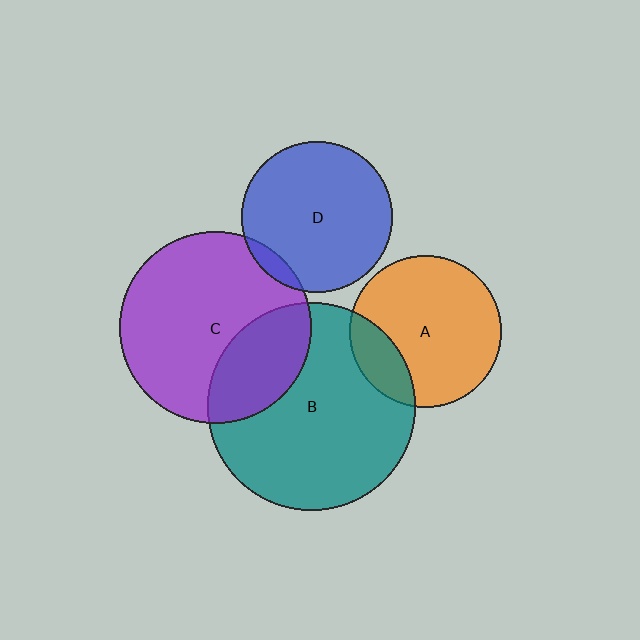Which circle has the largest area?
Circle B (teal).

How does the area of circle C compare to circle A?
Approximately 1.6 times.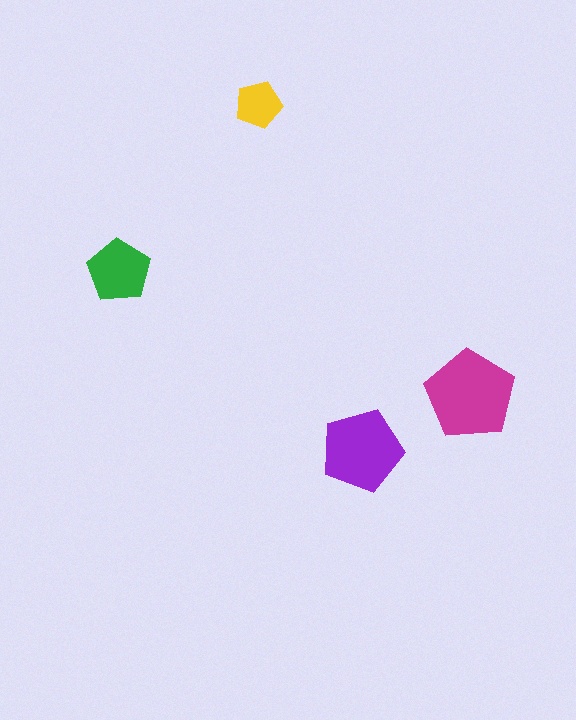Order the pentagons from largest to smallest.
the magenta one, the purple one, the green one, the yellow one.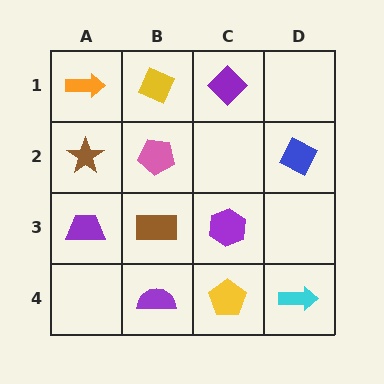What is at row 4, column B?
A purple semicircle.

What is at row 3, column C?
A purple hexagon.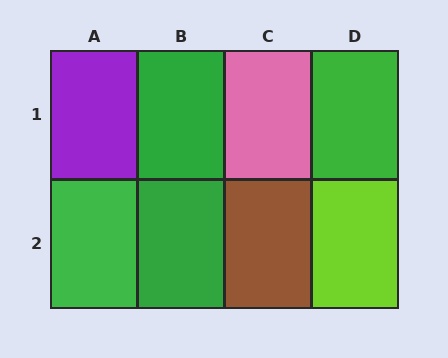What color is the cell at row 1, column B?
Green.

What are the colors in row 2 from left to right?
Green, green, brown, lime.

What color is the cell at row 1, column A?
Purple.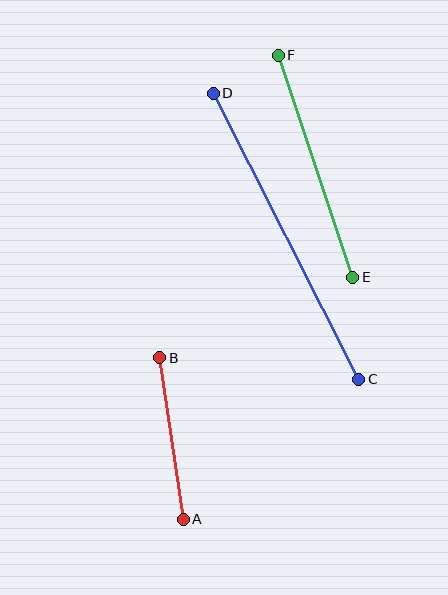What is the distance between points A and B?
The distance is approximately 163 pixels.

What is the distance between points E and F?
The distance is approximately 234 pixels.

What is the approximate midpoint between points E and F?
The midpoint is at approximately (315, 166) pixels.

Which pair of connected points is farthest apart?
Points C and D are farthest apart.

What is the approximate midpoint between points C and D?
The midpoint is at approximately (286, 236) pixels.